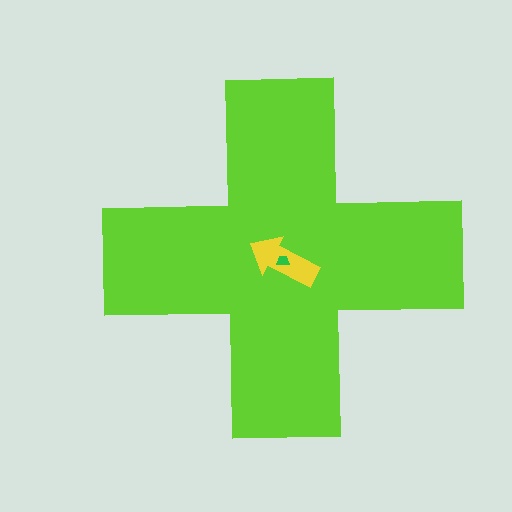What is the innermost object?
The green trapezoid.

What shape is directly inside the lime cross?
The yellow arrow.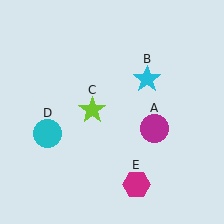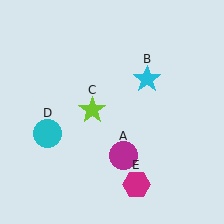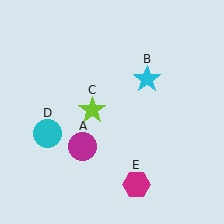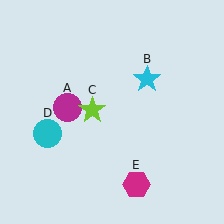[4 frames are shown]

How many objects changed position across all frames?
1 object changed position: magenta circle (object A).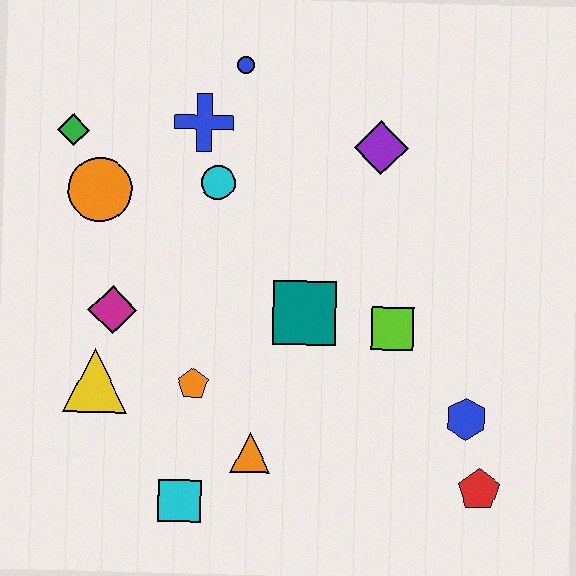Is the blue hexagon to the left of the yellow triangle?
No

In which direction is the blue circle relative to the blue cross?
The blue circle is above the blue cross.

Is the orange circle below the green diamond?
Yes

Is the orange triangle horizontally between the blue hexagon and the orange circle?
Yes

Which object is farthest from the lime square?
The green diamond is farthest from the lime square.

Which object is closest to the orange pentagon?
The orange triangle is closest to the orange pentagon.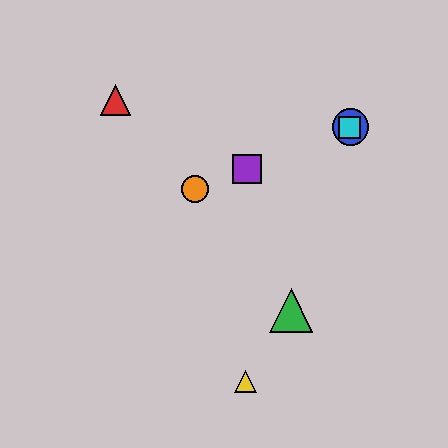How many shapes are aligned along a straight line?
4 shapes (the blue circle, the purple square, the orange circle, the cyan square) are aligned along a straight line.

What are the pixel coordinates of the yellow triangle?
The yellow triangle is at (246, 382).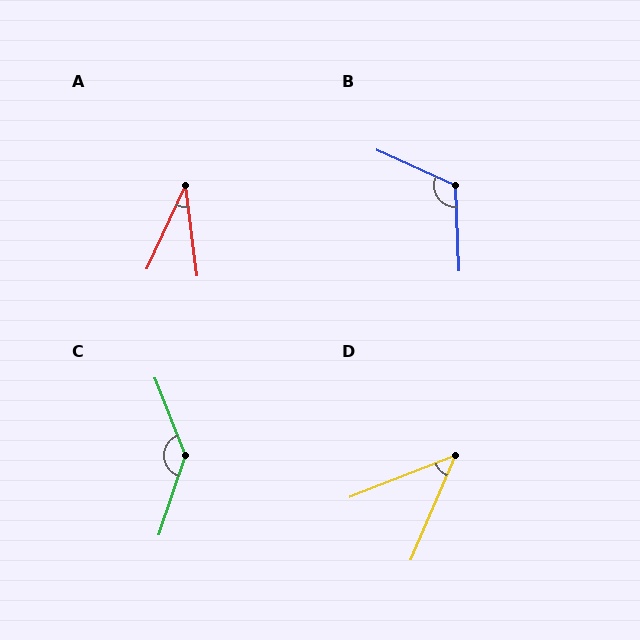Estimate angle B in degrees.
Approximately 117 degrees.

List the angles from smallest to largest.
A (32°), D (46°), B (117°), C (139°).